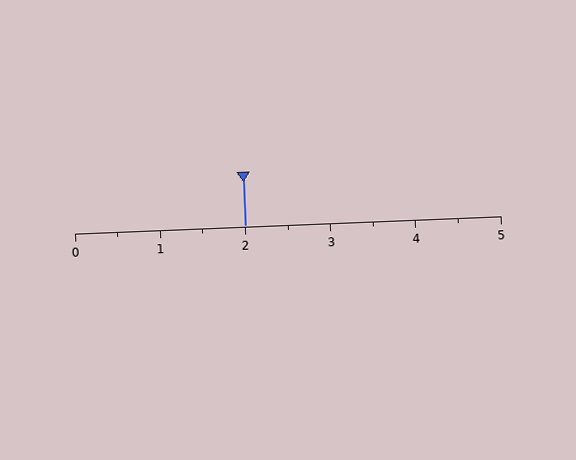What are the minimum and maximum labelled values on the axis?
The axis runs from 0 to 5.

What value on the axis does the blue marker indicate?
The marker indicates approximately 2.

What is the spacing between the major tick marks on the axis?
The major ticks are spaced 1 apart.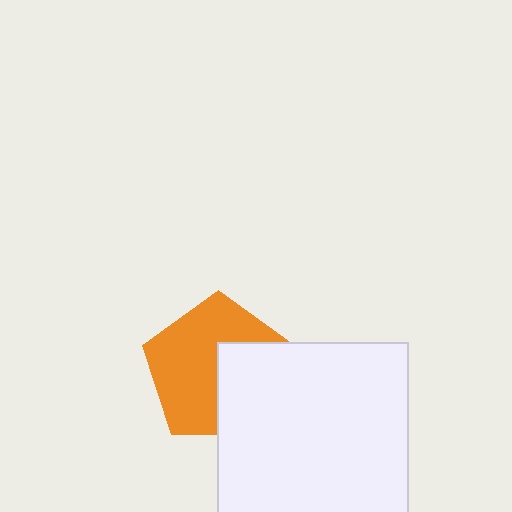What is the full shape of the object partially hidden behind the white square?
The partially hidden object is an orange pentagon.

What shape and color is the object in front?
The object in front is a white square.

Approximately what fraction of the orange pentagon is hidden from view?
Roughly 39% of the orange pentagon is hidden behind the white square.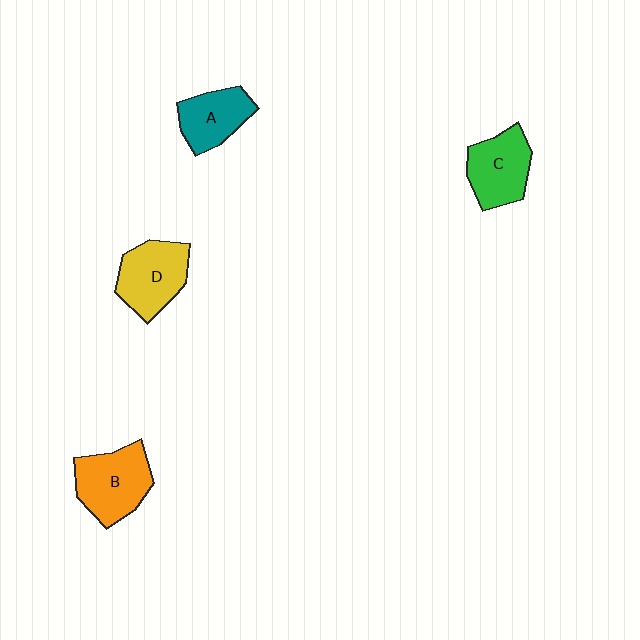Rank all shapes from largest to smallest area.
From largest to smallest: B (orange), D (yellow), C (green), A (teal).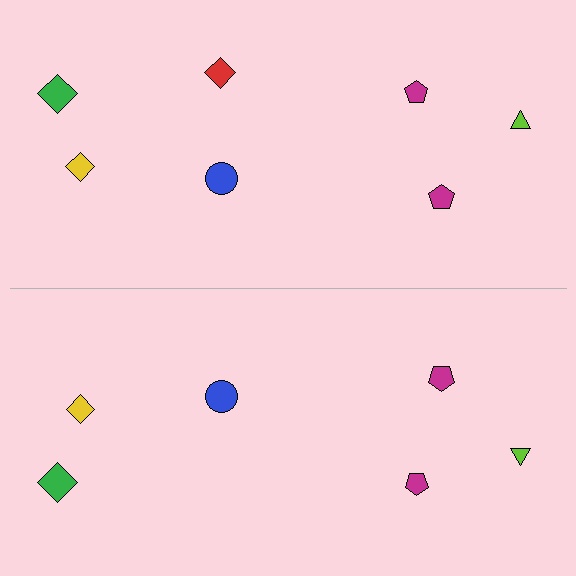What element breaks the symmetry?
A red diamond is missing from the bottom side.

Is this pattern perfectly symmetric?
No, the pattern is not perfectly symmetric. A red diamond is missing from the bottom side.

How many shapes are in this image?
There are 13 shapes in this image.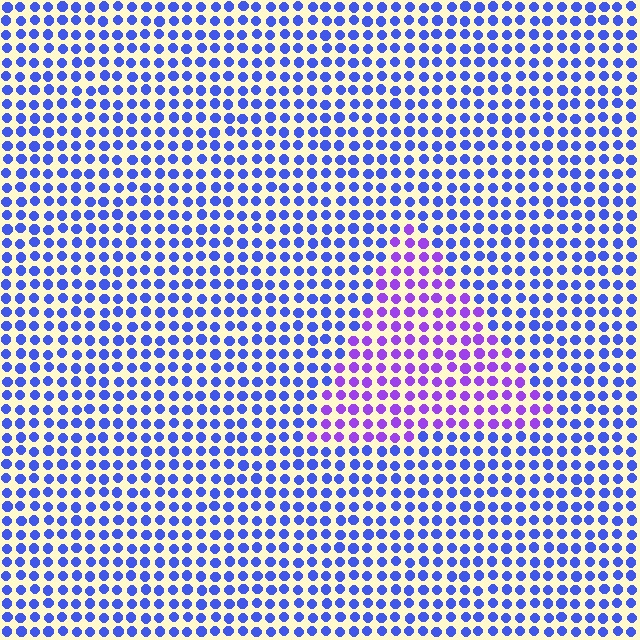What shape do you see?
I see a triangle.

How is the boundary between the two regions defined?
The boundary is defined purely by a slight shift in hue (about 41 degrees). Spacing, size, and orientation are identical on both sides.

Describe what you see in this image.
The image is filled with small blue elements in a uniform arrangement. A triangle-shaped region is visible where the elements are tinted to a slightly different hue, forming a subtle color boundary.